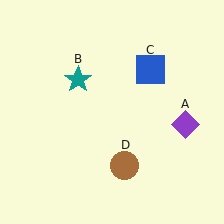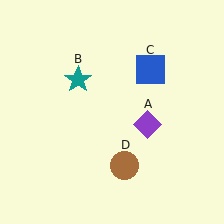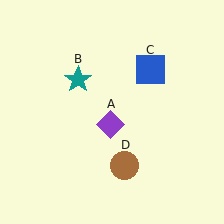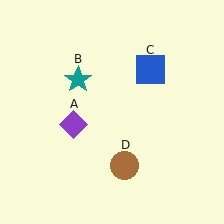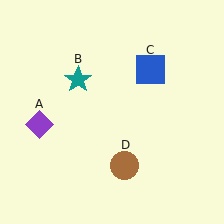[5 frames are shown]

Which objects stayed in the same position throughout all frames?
Teal star (object B) and blue square (object C) and brown circle (object D) remained stationary.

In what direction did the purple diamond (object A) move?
The purple diamond (object A) moved left.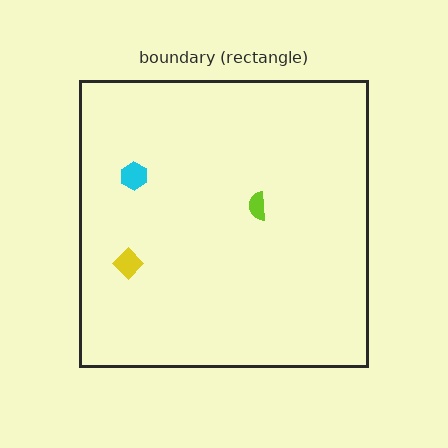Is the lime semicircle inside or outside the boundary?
Inside.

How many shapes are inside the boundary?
3 inside, 0 outside.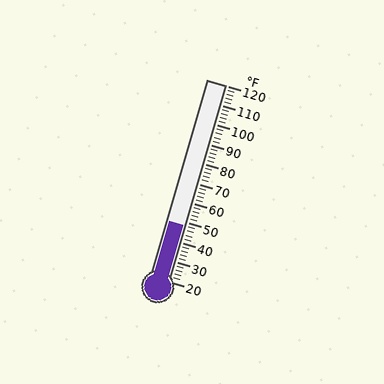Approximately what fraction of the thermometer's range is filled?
The thermometer is filled to approximately 30% of its range.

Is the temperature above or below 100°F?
The temperature is below 100°F.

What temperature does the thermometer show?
The thermometer shows approximately 48°F.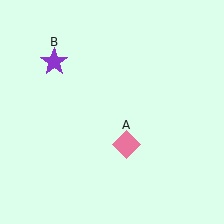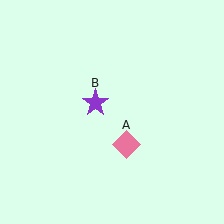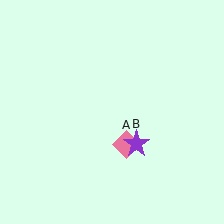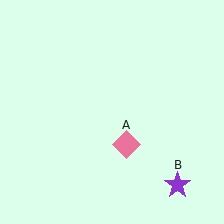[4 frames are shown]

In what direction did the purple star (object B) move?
The purple star (object B) moved down and to the right.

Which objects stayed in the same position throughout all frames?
Pink diamond (object A) remained stationary.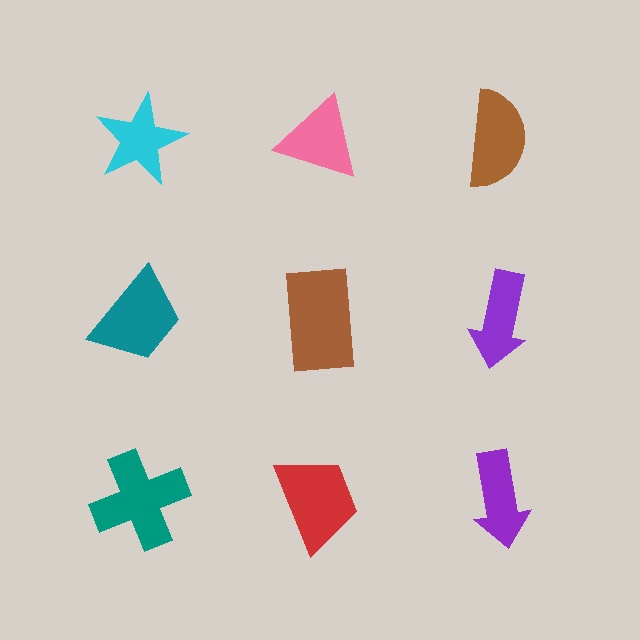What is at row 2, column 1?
A teal trapezoid.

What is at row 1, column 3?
A brown semicircle.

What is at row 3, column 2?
A red trapezoid.